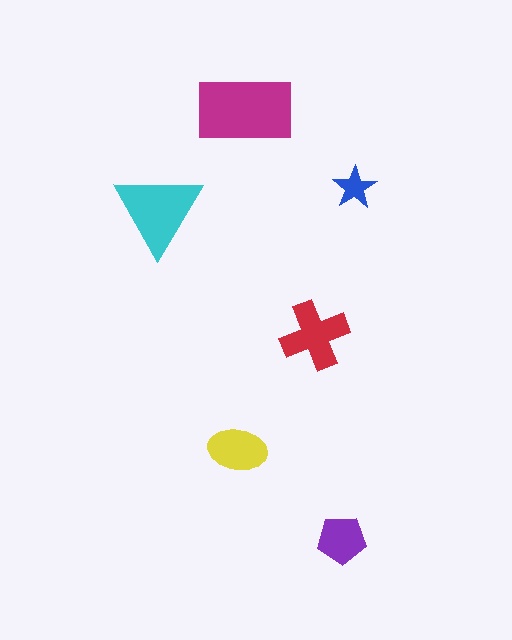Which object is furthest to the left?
The cyan triangle is leftmost.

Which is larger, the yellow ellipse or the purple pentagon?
The yellow ellipse.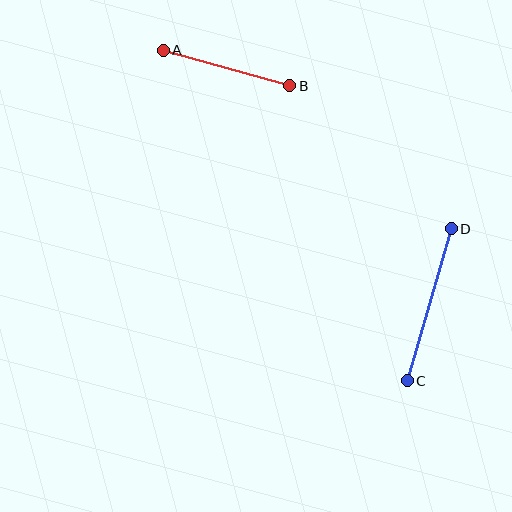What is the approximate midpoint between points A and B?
The midpoint is at approximately (227, 68) pixels.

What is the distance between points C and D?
The distance is approximately 159 pixels.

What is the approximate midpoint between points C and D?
The midpoint is at approximately (429, 305) pixels.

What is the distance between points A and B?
The distance is approximately 131 pixels.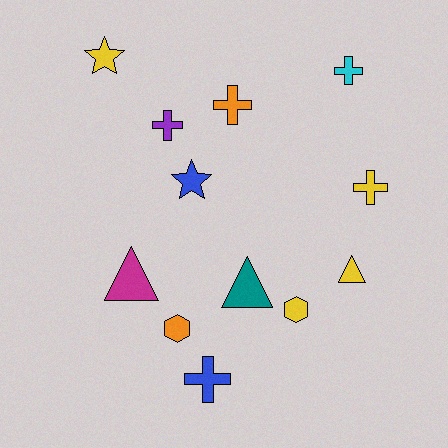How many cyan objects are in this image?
There is 1 cyan object.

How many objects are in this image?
There are 12 objects.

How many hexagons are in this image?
There are 2 hexagons.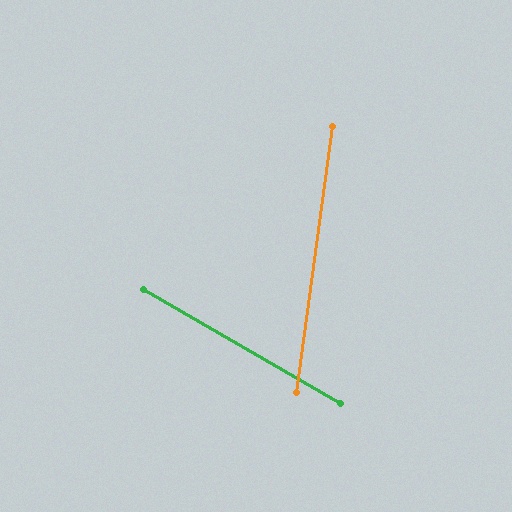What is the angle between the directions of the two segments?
Approximately 67 degrees.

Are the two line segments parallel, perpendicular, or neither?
Neither parallel nor perpendicular — they differ by about 67°.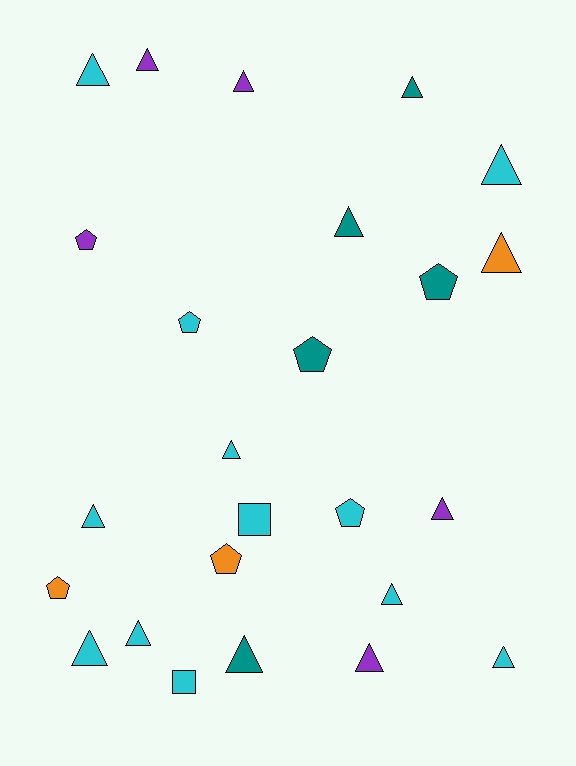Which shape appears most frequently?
Triangle, with 16 objects.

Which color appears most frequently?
Cyan, with 12 objects.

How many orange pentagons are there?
There are 2 orange pentagons.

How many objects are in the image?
There are 25 objects.